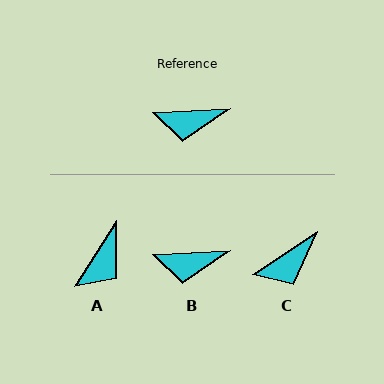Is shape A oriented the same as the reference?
No, it is off by about 55 degrees.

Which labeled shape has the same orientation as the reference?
B.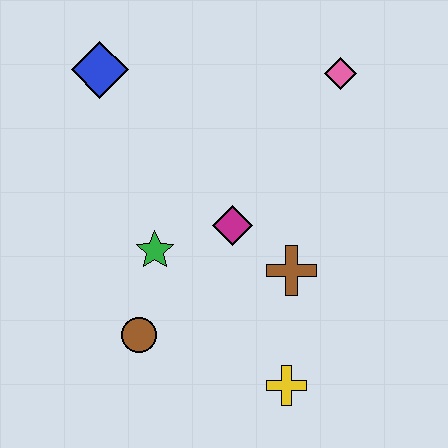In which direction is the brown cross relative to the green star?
The brown cross is to the right of the green star.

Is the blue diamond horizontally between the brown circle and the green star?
No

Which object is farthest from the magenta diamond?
The blue diamond is farthest from the magenta diamond.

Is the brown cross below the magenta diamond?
Yes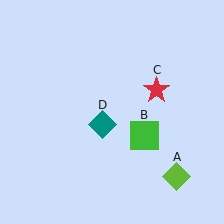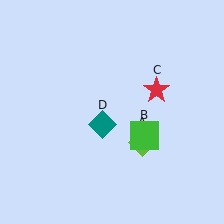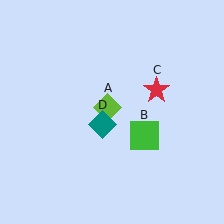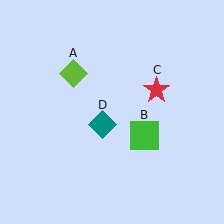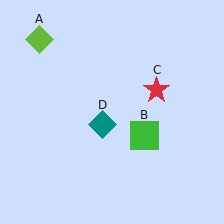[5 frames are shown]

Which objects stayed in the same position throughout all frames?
Green square (object B) and red star (object C) and teal diamond (object D) remained stationary.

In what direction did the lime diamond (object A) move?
The lime diamond (object A) moved up and to the left.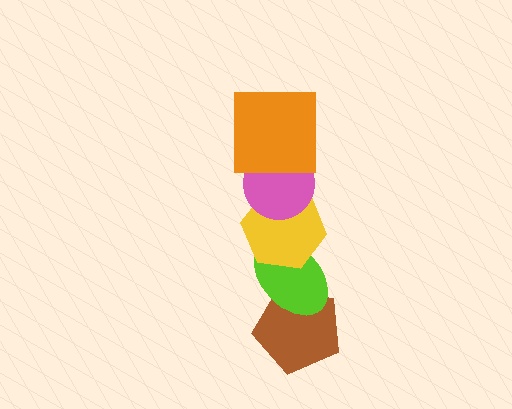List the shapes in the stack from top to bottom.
From top to bottom: the orange square, the pink circle, the yellow hexagon, the lime ellipse, the brown pentagon.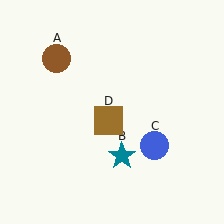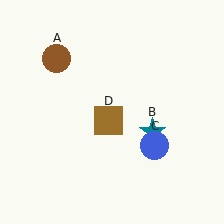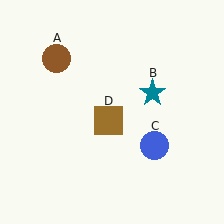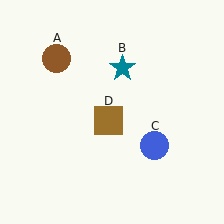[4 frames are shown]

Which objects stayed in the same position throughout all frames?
Brown circle (object A) and blue circle (object C) and brown square (object D) remained stationary.